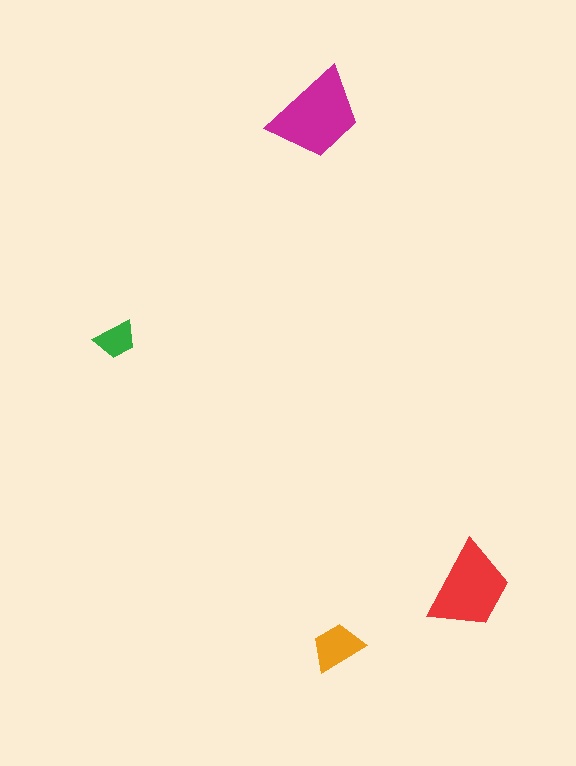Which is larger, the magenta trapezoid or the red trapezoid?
The magenta one.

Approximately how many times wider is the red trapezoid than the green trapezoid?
About 2 times wider.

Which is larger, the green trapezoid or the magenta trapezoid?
The magenta one.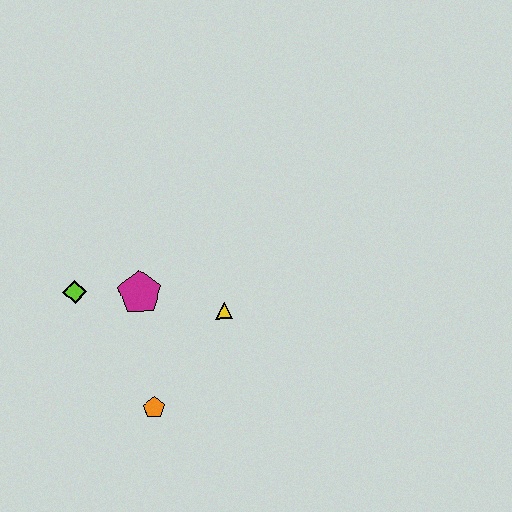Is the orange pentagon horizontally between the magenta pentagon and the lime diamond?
No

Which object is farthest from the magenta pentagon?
The orange pentagon is farthest from the magenta pentagon.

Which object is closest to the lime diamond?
The magenta pentagon is closest to the lime diamond.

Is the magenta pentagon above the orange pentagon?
Yes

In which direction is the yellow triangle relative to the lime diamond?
The yellow triangle is to the right of the lime diamond.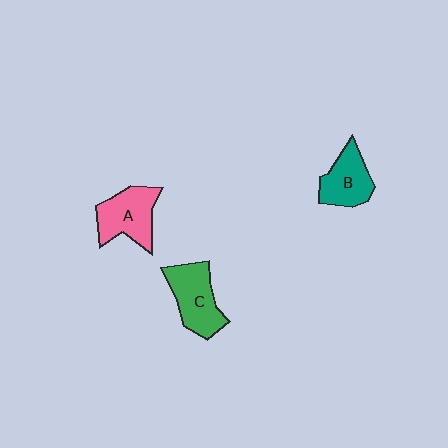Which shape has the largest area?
Shape C (green).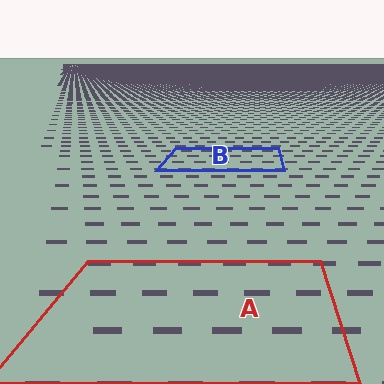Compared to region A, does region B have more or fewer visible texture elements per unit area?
Region B has more texture elements per unit area — they are packed more densely because it is farther away.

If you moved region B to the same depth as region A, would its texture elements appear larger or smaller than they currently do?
They would appear larger. At a closer depth, the same texture elements are projected at a bigger on-screen size.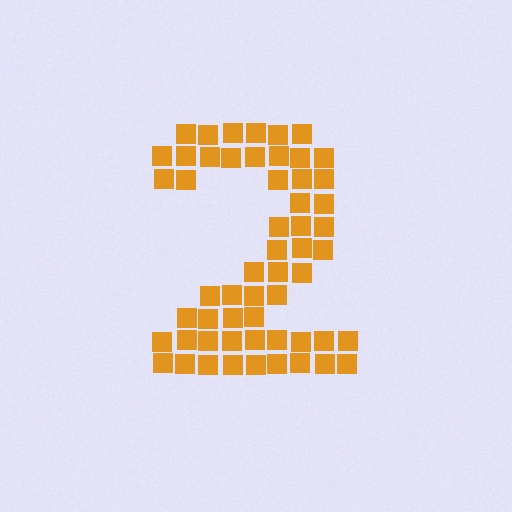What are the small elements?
The small elements are squares.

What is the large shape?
The large shape is the digit 2.